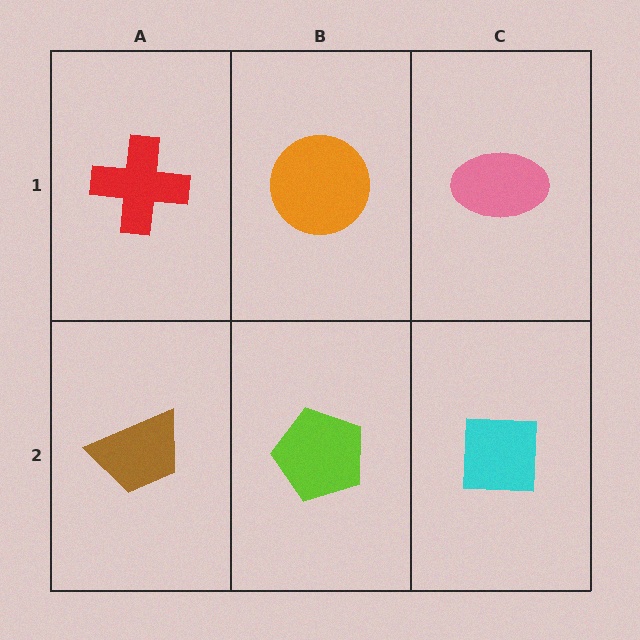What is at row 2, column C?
A cyan square.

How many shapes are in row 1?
3 shapes.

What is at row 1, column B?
An orange circle.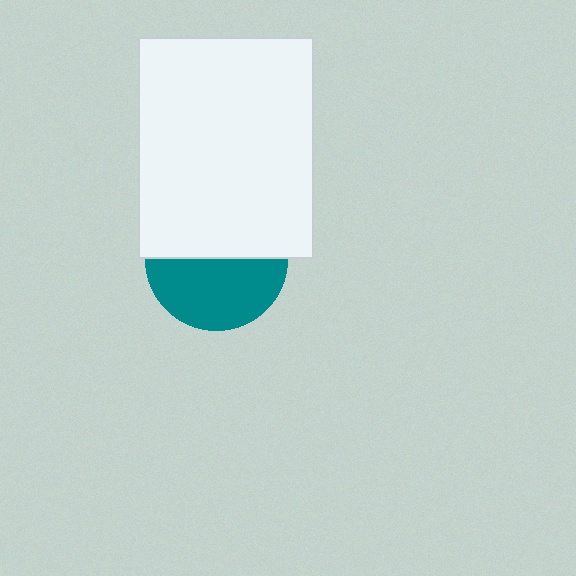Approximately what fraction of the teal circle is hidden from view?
Roughly 50% of the teal circle is hidden behind the white rectangle.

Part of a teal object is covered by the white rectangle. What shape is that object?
It is a circle.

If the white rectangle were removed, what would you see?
You would see the complete teal circle.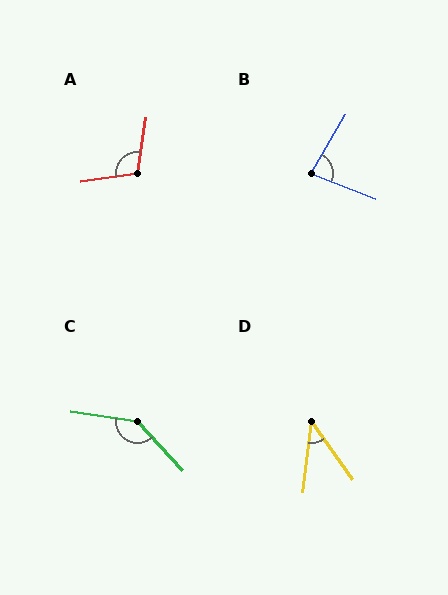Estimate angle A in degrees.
Approximately 107 degrees.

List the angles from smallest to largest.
D (42°), B (81°), A (107°), C (141°).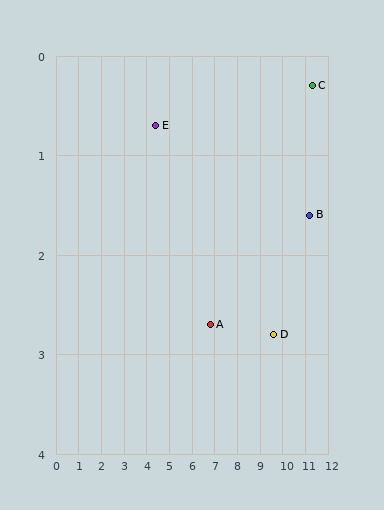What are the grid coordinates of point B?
Point B is at approximately (11.2, 1.6).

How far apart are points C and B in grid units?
Points C and B are about 1.3 grid units apart.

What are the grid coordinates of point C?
Point C is at approximately (11.3, 0.3).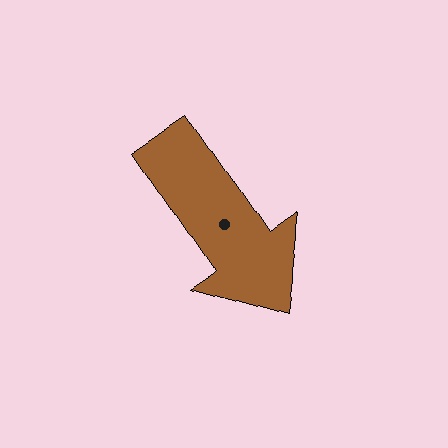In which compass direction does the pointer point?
Southeast.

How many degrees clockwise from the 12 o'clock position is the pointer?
Approximately 146 degrees.